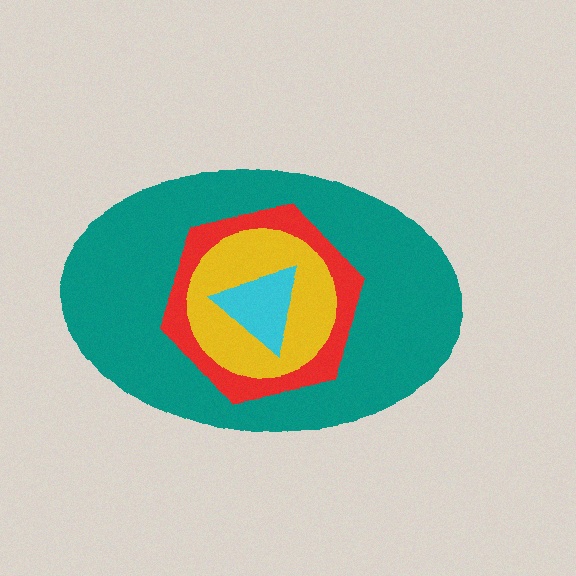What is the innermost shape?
The cyan triangle.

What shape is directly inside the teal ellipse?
The red hexagon.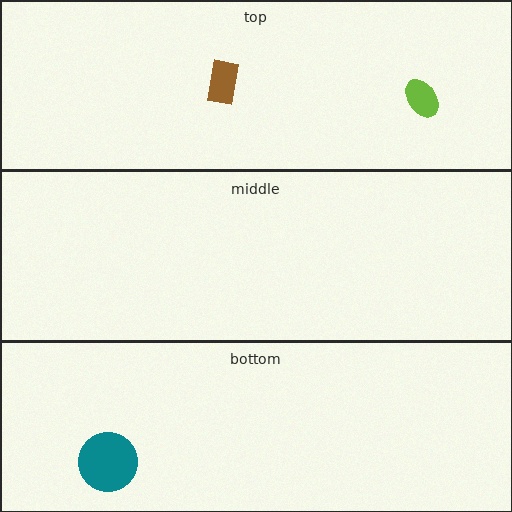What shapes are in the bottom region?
The teal circle.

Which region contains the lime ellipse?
The top region.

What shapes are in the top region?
The brown rectangle, the lime ellipse.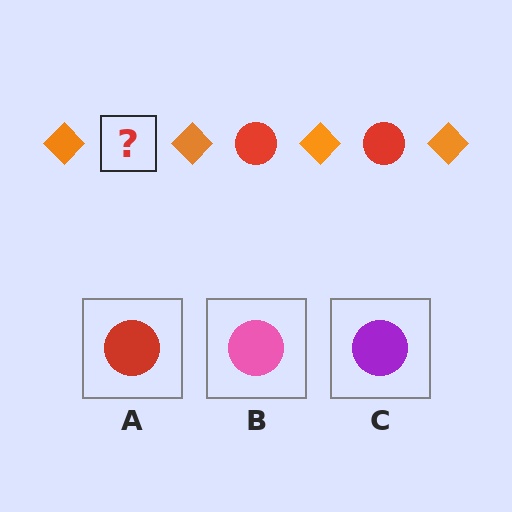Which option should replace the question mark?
Option A.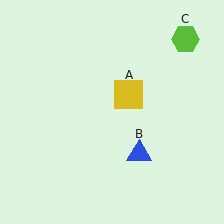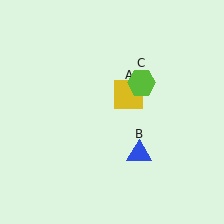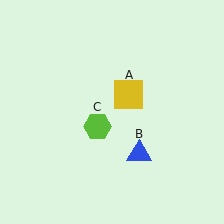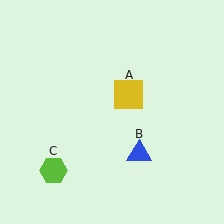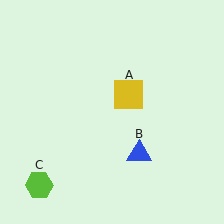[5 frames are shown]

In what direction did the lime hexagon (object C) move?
The lime hexagon (object C) moved down and to the left.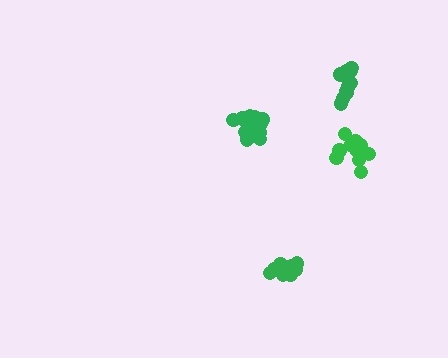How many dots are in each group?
Group 1: 12 dots, Group 2: 11 dots, Group 3: 13 dots, Group 4: 10 dots (46 total).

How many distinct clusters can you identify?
There are 4 distinct clusters.